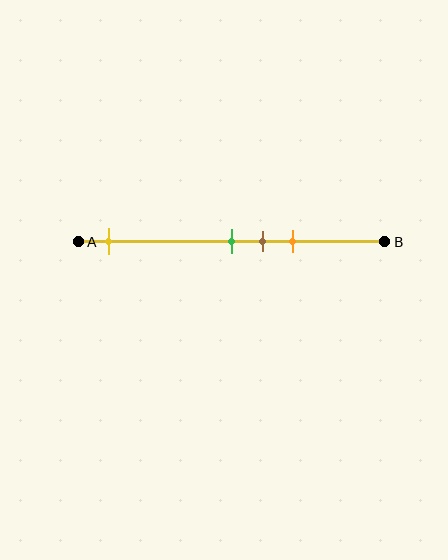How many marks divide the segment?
There are 4 marks dividing the segment.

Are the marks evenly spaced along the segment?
No, the marks are not evenly spaced.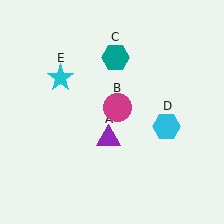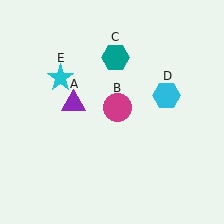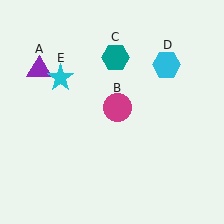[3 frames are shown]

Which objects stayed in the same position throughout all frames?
Magenta circle (object B) and teal hexagon (object C) and cyan star (object E) remained stationary.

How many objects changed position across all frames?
2 objects changed position: purple triangle (object A), cyan hexagon (object D).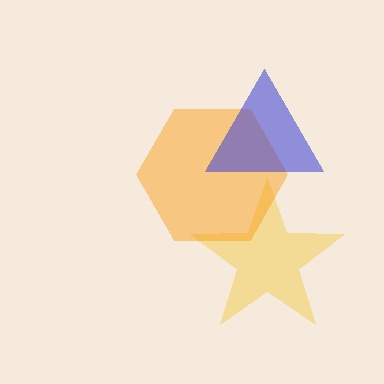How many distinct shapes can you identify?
There are 3 distinct shapes: a yellow star, an orange hexagon, a blue triangle.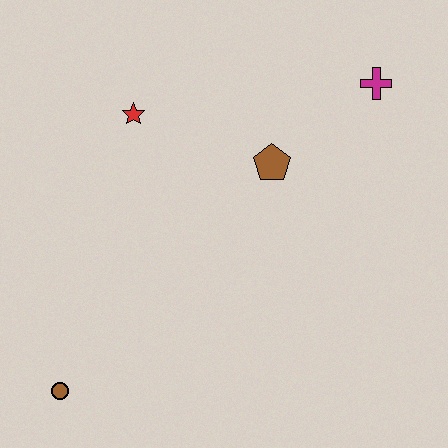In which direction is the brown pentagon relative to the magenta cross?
The brown pentagon is to the left of the magenta cross.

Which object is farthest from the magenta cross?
The brown circle is farthest from the magenta cross.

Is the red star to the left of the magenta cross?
Yes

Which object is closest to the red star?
The brown pentagon is closest to the red star.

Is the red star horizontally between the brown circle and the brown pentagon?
Yes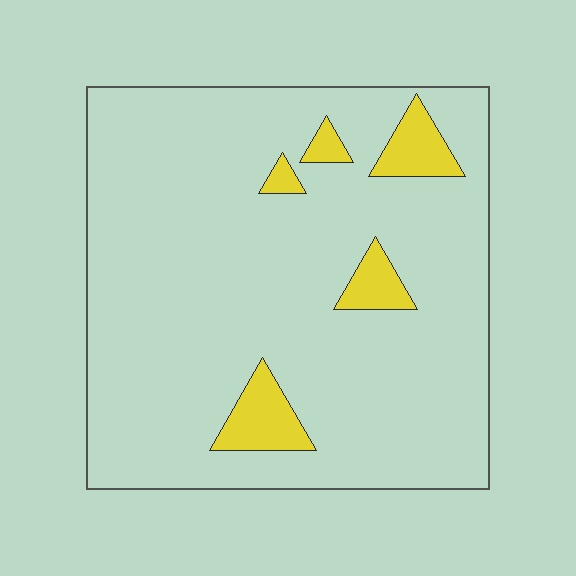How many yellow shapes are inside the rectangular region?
5.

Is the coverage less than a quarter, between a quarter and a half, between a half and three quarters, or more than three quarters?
Less than a quarter.